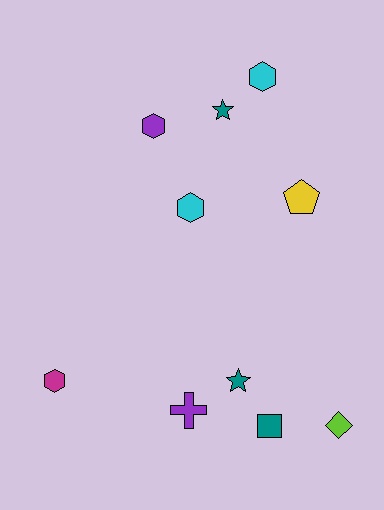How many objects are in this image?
There are 10 objects.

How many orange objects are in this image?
There are no orange objects.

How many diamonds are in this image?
There is 1 diamond.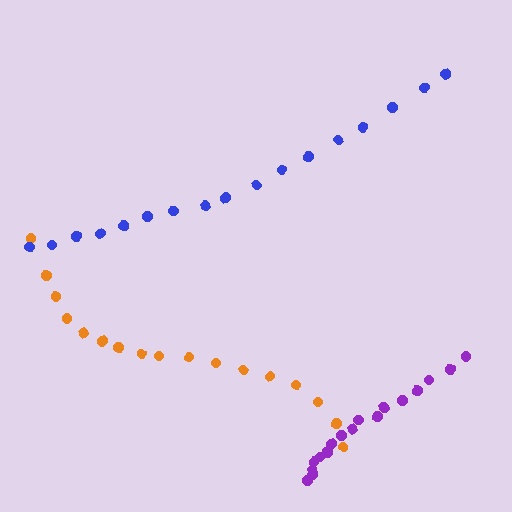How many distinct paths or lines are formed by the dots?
There are 3 distinct paths.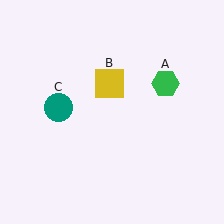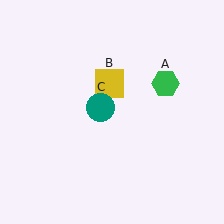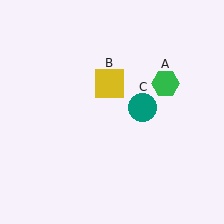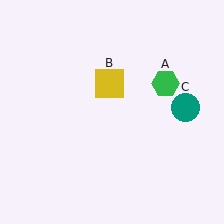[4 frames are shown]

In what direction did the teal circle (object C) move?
The teal circle (object C) moved right.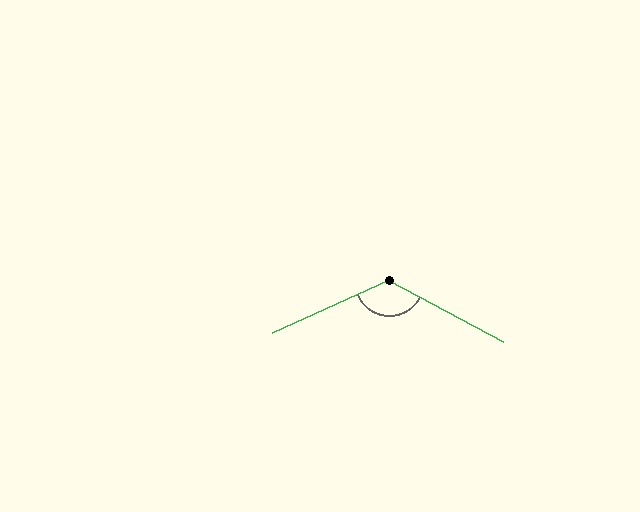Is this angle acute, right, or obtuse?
It is obtuse.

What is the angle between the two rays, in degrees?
Approximately 128 degrees.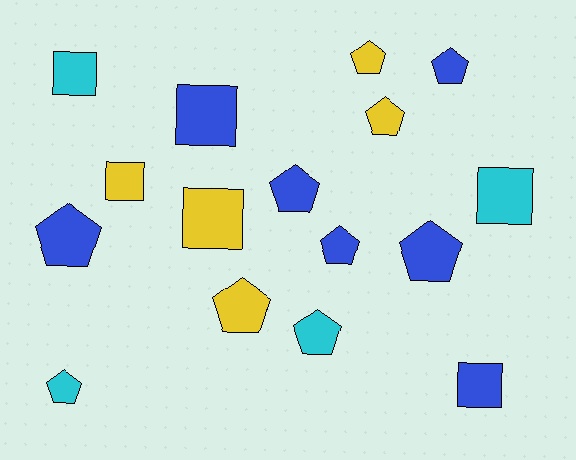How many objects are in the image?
There are 16 objects.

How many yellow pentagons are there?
There are 3 yellow pentagons.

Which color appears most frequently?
Blue, with 7 objects.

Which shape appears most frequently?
Pentagon, with 10 objects.